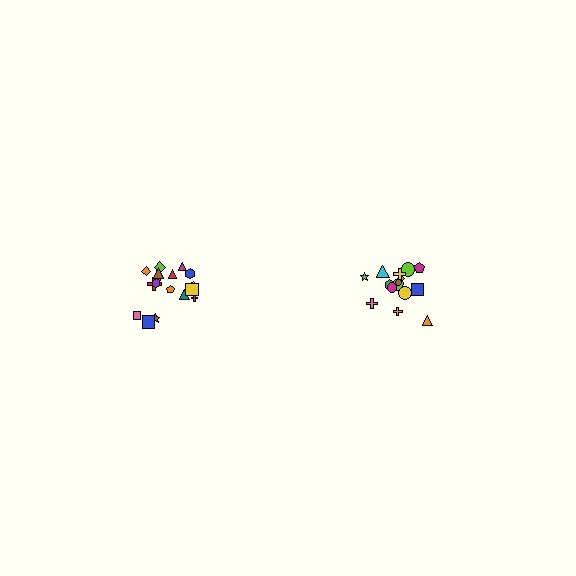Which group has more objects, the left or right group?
The left group.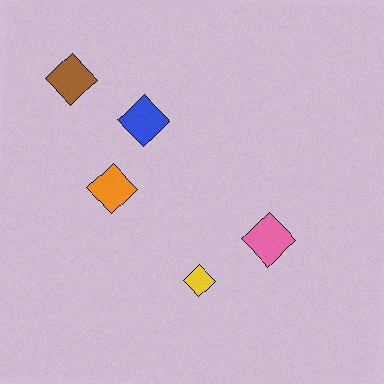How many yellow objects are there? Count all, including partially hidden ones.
There is 1 yellow object.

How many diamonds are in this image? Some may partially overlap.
There are 5 diamonds.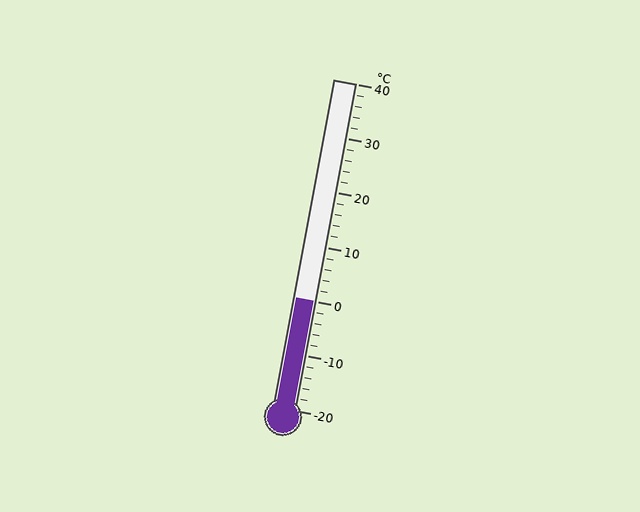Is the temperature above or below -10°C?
The temperature is above -10°C.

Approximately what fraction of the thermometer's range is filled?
The thermometer is filled to approximately 35% of its range.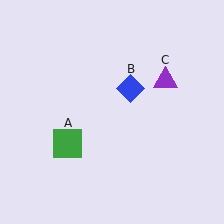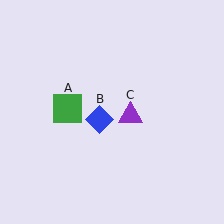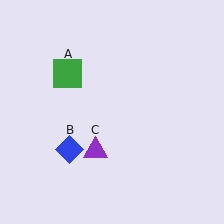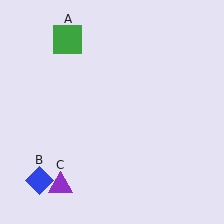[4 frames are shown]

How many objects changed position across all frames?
3 objects changed position: green square (object A), blue diamond (object B), purple triangle (object C).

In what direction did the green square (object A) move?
The green square (object A) moved up.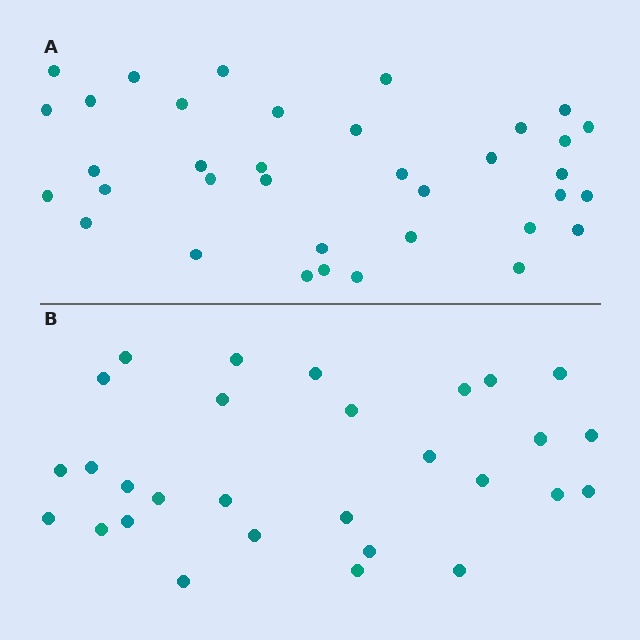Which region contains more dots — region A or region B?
Region A (the top region) has more dots.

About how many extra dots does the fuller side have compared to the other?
Region A has roughly 8 or so more dots than region B.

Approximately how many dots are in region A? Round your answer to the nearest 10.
About 40 dots. (The exact count is 36, which rounds to 40.)